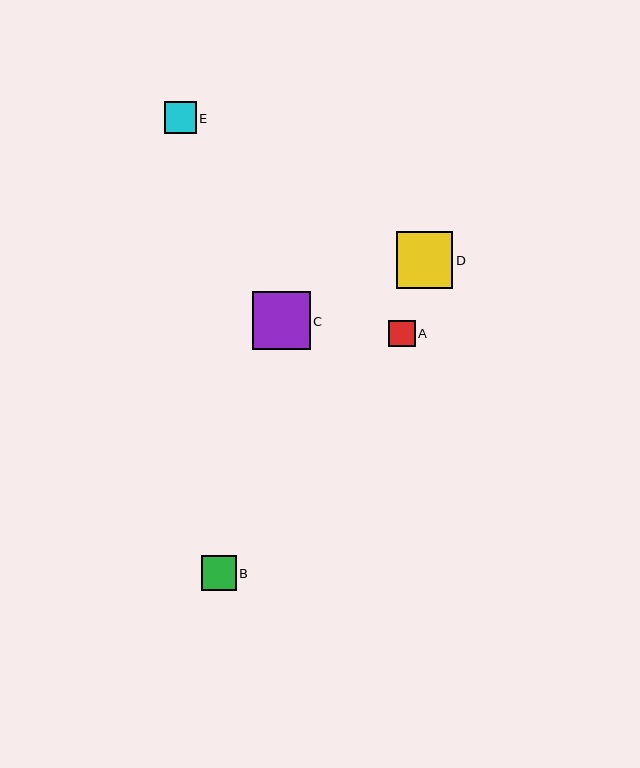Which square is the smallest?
Square A is the smallest with a size of approximately 26 pixels.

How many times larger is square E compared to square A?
Square E is approximately 1.2 times the size of square A.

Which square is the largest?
Square C is the largest with a size of approximately 57 pixels.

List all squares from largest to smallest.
From largest to smallest: C, D, B, E, A.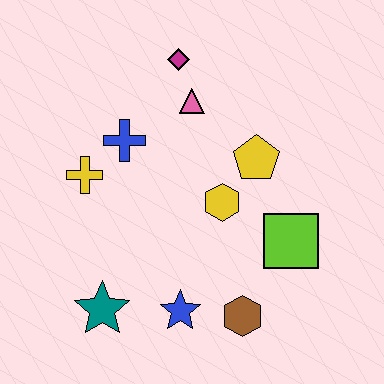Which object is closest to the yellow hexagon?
The yellow pentagon is closest to the yellow hexagon.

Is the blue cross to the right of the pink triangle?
No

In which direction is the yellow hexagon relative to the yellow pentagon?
The yellow hexagon is below the yellow pentagon.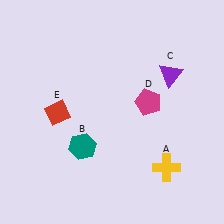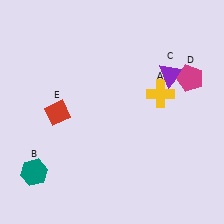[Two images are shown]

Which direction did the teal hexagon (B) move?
The teal hexagon (B) moved left.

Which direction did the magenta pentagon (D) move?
The magenta pentagon (D) moved right.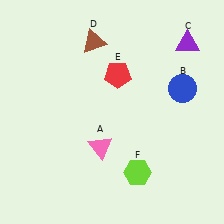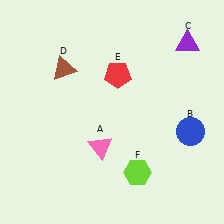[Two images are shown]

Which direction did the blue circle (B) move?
The blue circle (B) moved down.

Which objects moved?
The objects that moved are: the blue circle (B), the brown triangle (D).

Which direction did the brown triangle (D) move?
The brown triangle (D) moved left.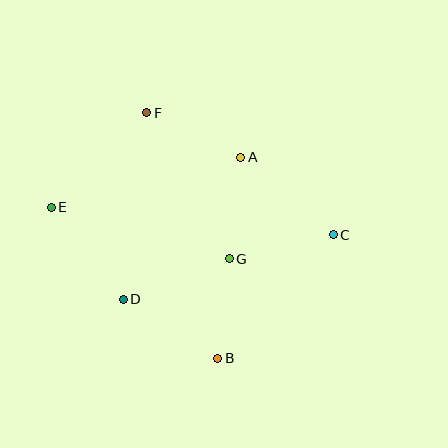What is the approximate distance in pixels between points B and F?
The distance between B and F is approximately 256 pixels.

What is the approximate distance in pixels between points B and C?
The distance between B and C is approximately 169 pixels.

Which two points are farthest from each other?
Points C and E are farthest from each other.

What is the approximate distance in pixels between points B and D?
The distance between B and D is approximately 111 pixels.